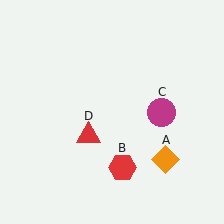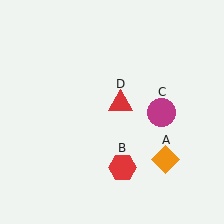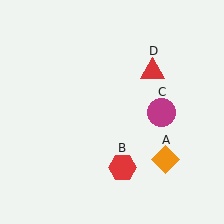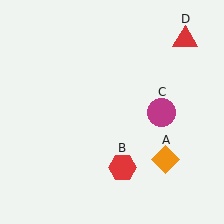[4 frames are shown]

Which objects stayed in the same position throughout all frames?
Orange diamond (object A) and red hexagon (object B) and magenta circle (object C) remained stationary.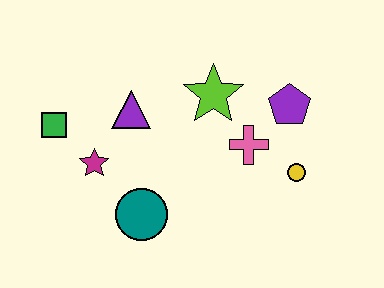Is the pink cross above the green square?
No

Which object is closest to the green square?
The magenta star is closest to the green square.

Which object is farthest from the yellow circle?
The green square is farthest from the yellow circle.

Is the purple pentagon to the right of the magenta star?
Yes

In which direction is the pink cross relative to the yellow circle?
The pink cross is to the left of the yellow circle.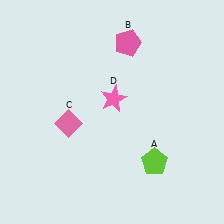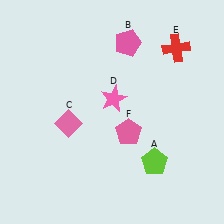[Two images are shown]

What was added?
A red cross (E), a pink pentagon (F) were added in Image 2.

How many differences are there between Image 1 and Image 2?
There are 2 differences between the two images.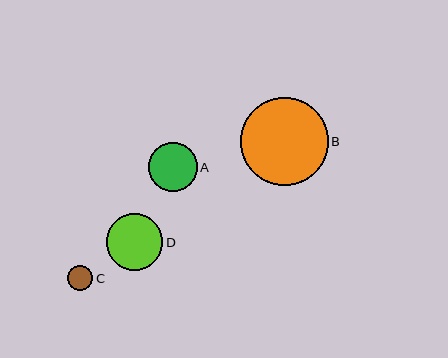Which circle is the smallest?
Circle C is the smallest with a size of approximately 25 pixels.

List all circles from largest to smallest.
From largest to smallest: B, D, A, C.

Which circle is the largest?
Circle B is the largest with a size of approximately 88 pixels.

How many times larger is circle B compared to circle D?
Circle B is approximately 1.6 times the size of circle D.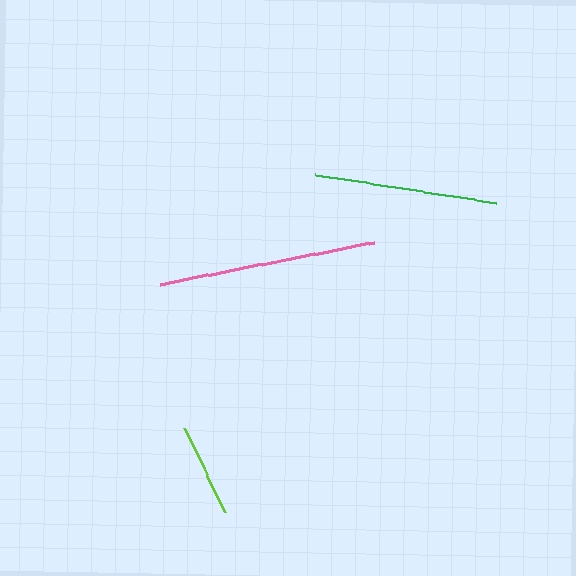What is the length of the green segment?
The green segment is approximately 183 pixels long.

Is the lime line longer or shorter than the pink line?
The pink line is longer than the lime line.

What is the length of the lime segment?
The lime segment is approximately 92 pixels long.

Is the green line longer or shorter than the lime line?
The green line is longer than the lime line.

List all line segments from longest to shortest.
From longest to shortest: pink, green, lime.